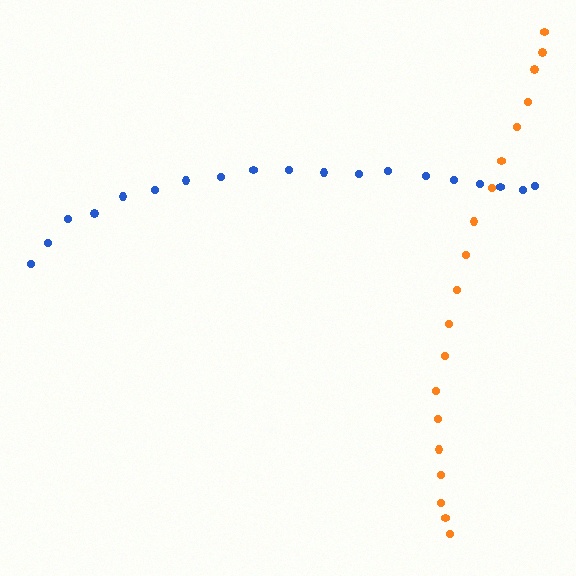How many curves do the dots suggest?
There are 2 distinct paths.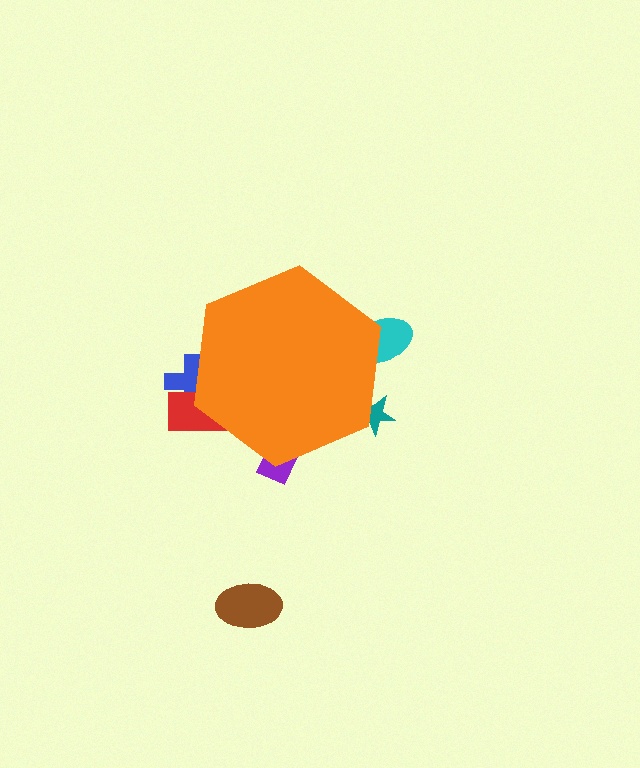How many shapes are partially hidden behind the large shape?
5 shapes are partially hidden.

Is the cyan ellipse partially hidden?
Yes, the cyan ellipse is partially hidden behind the orange hexagon.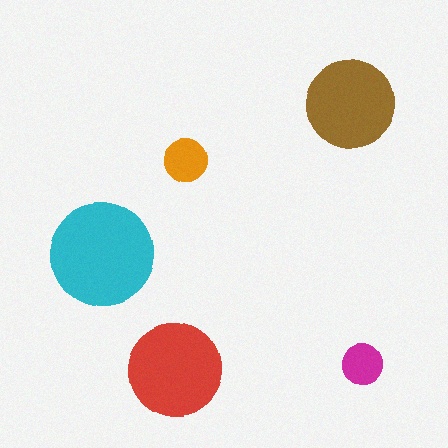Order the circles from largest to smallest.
the cyan one, the red one, the brown one, the orange one, the magenta one.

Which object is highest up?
The brown circle is topmost.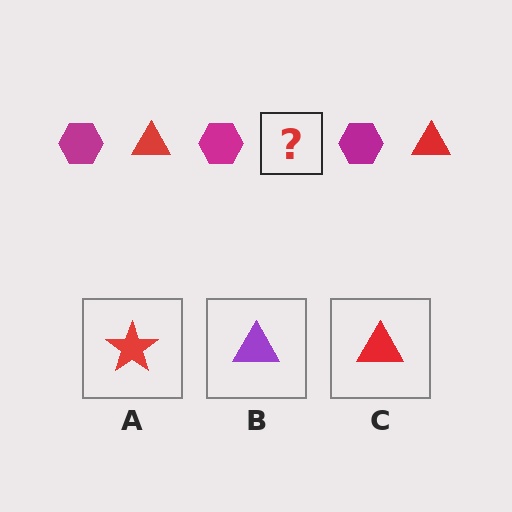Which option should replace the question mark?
Option C.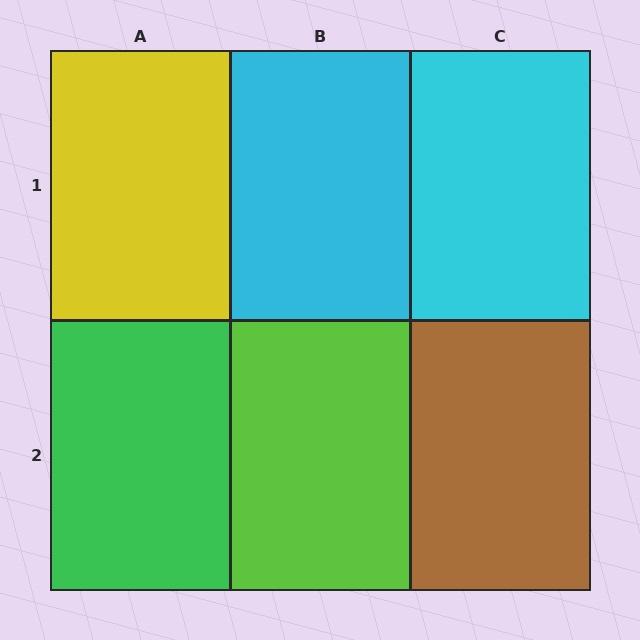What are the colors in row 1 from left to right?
Yellow, cyan, cyan.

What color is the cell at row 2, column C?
Brown.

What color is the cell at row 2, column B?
Lime.